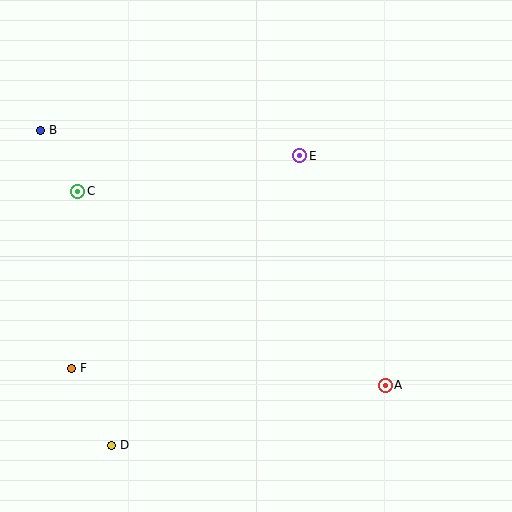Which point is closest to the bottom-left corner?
Point D is closest to the bottom-left corner.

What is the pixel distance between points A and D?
The distance between A and D is 280 pixels.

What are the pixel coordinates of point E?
Point E is at (300, 156).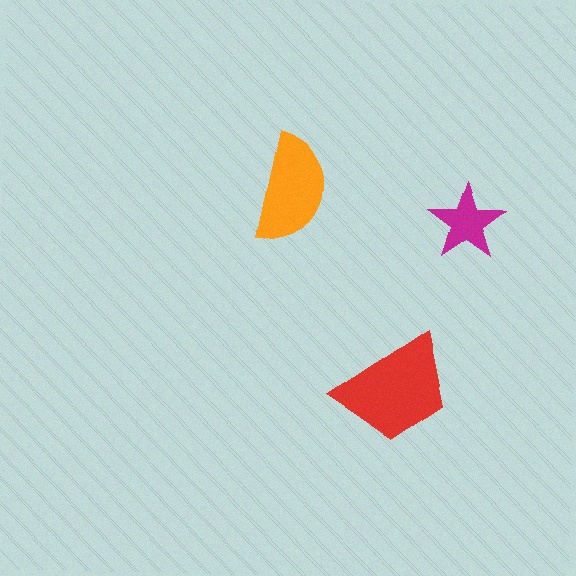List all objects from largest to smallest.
The red trapezoid, the orange semicircle, the magenta star.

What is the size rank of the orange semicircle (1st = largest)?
2nd.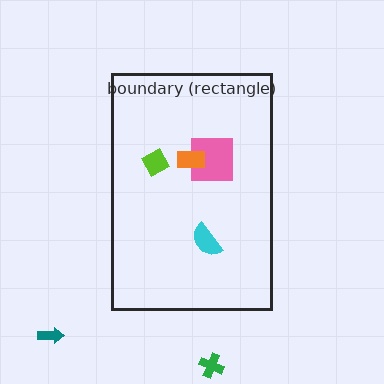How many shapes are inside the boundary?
4 inside, 2 outside.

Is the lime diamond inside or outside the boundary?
Inside.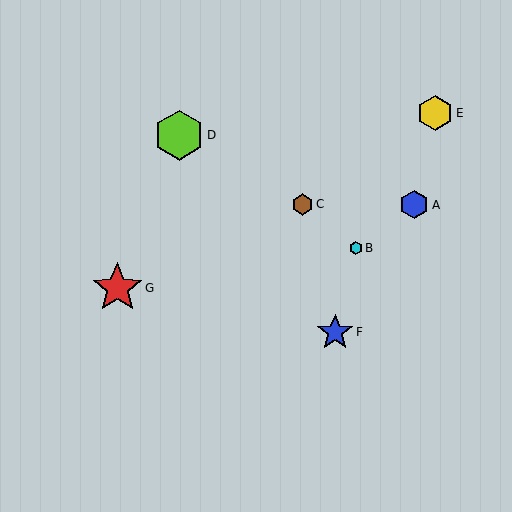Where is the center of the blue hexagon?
The center of the blue hexagon is at (414, 205).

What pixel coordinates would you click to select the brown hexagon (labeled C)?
Click at (302, 204) to select the brown hexagon C.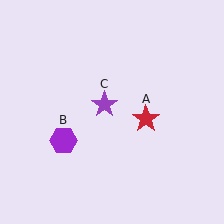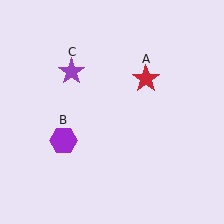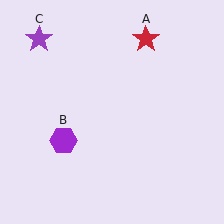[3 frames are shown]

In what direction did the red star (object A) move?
The red star (object A) moved up.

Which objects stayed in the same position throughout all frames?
Purple hexagon (object B) remained stationary.